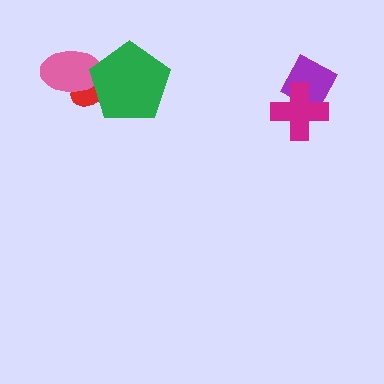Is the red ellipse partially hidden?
Yes, it is partially covered by another shape.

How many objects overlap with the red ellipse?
2 objects overlap with the red ellipse.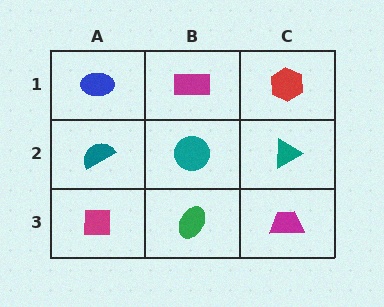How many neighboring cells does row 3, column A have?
2.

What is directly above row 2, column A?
A blue ellipse.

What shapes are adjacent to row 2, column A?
A blue ellipse (row 1, column A), a magenta square (row 3, column A), a teal circle (row 2, column B).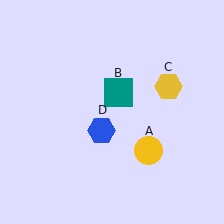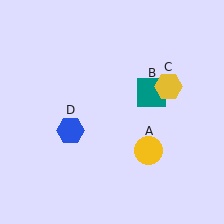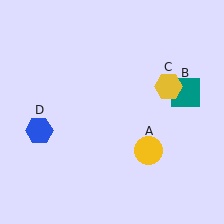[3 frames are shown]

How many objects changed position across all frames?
2 objects changed position: teal square (object B), blue hexagon (object D).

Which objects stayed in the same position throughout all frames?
Yellow circle (object A) and yellow hexagon (object C) remained stationary.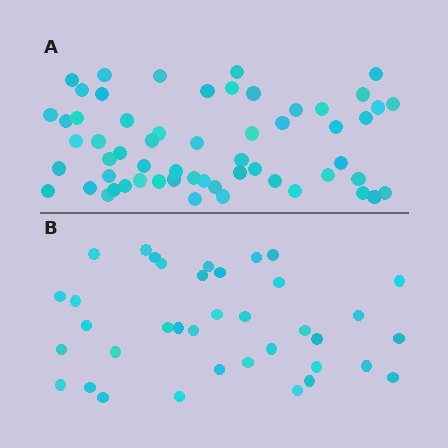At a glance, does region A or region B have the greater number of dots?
Region A (the top region) has more dots.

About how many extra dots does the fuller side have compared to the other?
Region A has approximately 20 more dots than region B.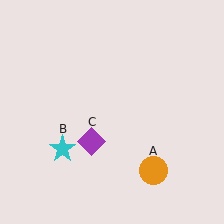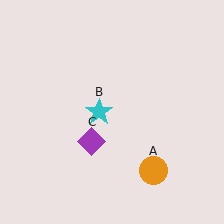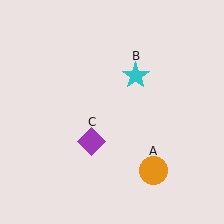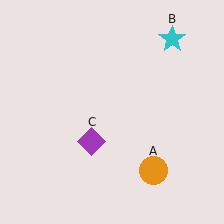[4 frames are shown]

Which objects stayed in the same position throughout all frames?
Orange circle (object A) and purple diamond (object C) remained stationary.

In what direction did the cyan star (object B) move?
The cyan star (object B) moved up and to the right.